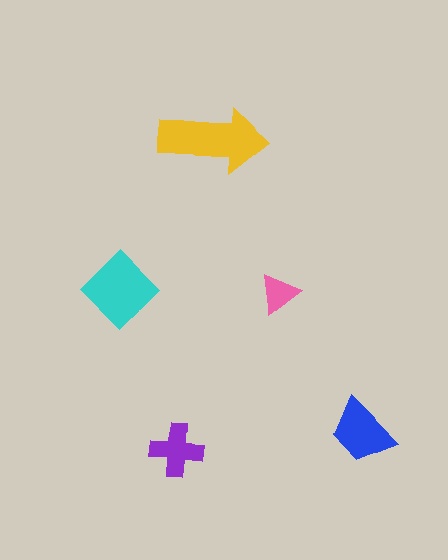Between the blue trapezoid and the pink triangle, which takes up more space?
The blue trapezoid.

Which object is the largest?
The yellow arrow.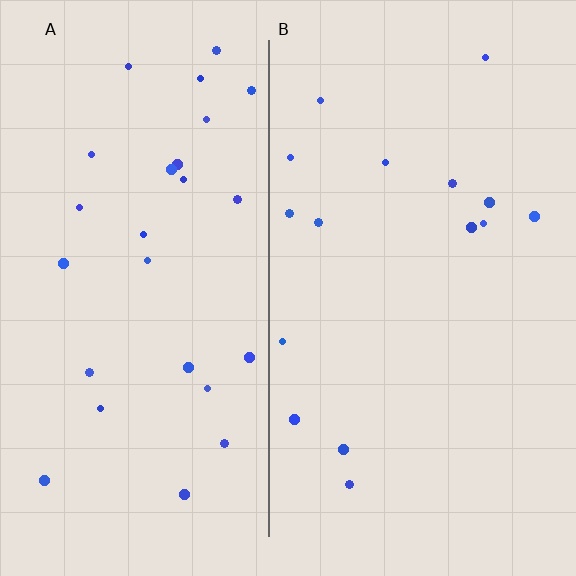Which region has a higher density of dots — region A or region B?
A (the left).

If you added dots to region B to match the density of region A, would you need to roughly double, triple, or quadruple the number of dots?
Approximately double.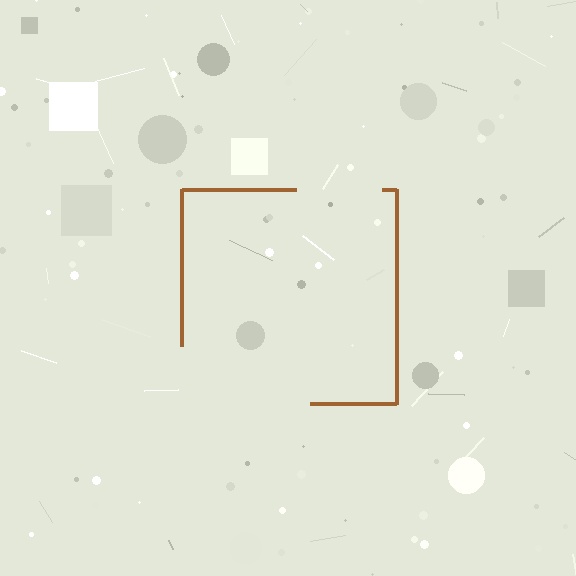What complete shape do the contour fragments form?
The contour fragments form a square.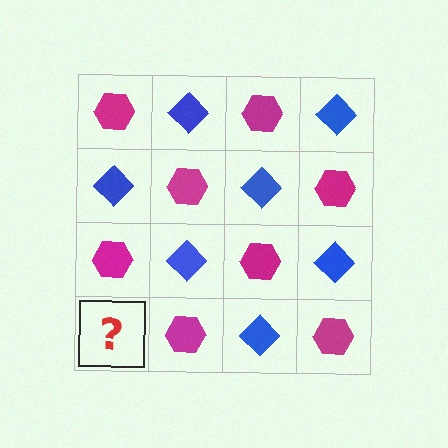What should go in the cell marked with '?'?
The missing cell should contain a blue diamond.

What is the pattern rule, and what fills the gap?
The rule is that it alternates magenta hexagon and blue diamond in a checkerboard pattern. The gap should be filled with a blue diamond.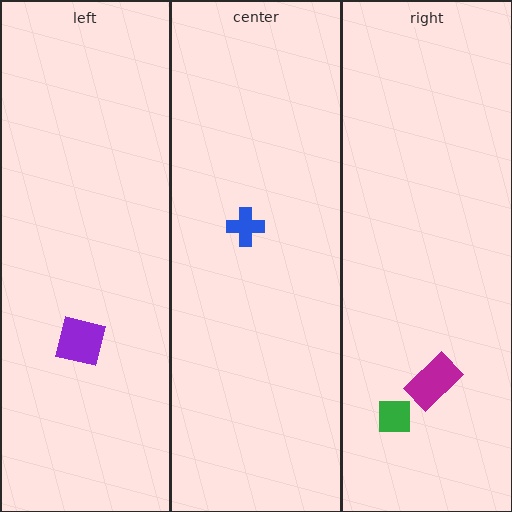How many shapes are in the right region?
2.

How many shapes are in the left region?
1.